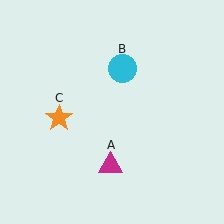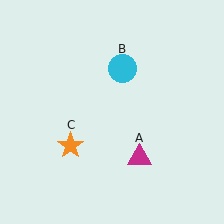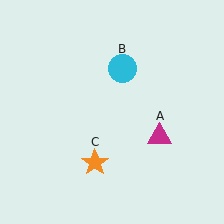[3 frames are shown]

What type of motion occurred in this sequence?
The magenta triangle (object A), orange star (object C) rotated counterclockwise around the center of the scene.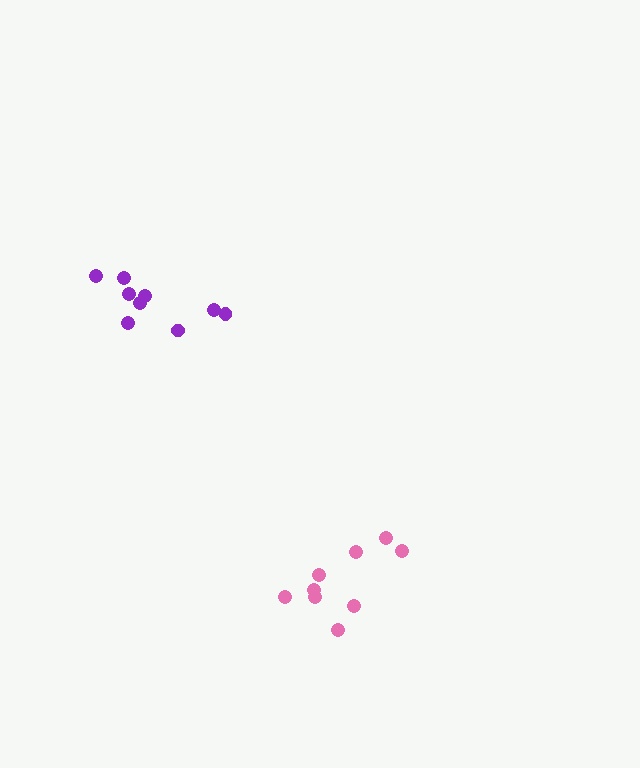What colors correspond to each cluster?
The clusters are colored: purple, pink.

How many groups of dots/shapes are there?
There are 2 groups.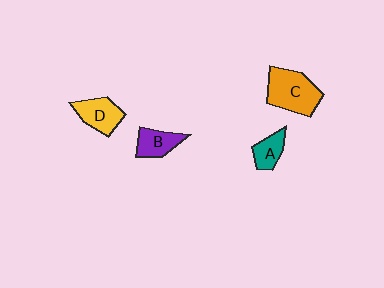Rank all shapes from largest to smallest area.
From largest to smallest: C (orange), D (yellow), B (purple), A (teal).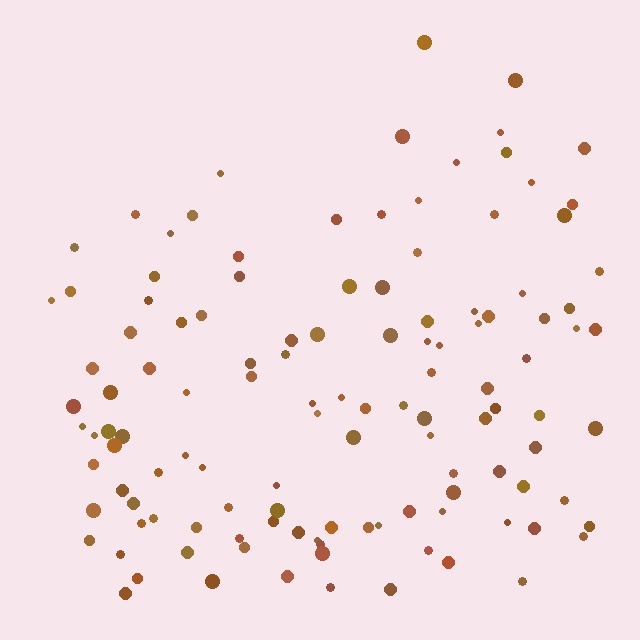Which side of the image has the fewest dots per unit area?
The top.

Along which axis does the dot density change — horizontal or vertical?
Vertical.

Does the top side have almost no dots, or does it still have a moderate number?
Still a moderate number, just noticeably fewer than the bottom.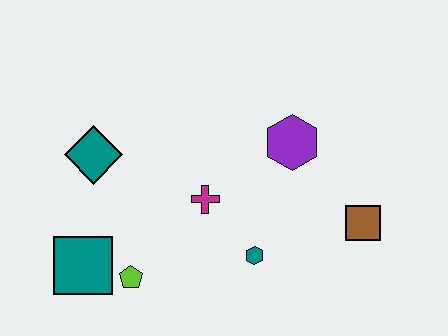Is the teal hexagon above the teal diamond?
No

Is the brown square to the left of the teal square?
No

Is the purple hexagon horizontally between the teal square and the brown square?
Yes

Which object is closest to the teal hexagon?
The magenta cross is closest to the teal hexagon.